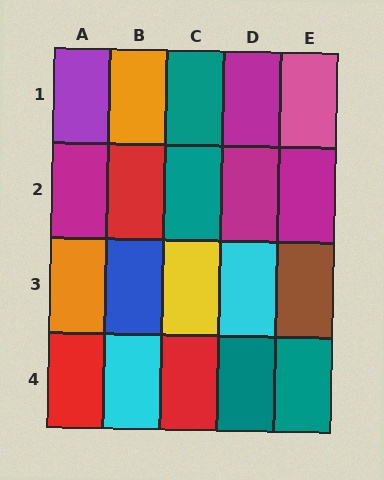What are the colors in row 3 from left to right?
Orange, blue, yellow, cyan, brown.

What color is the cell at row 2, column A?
Magenta.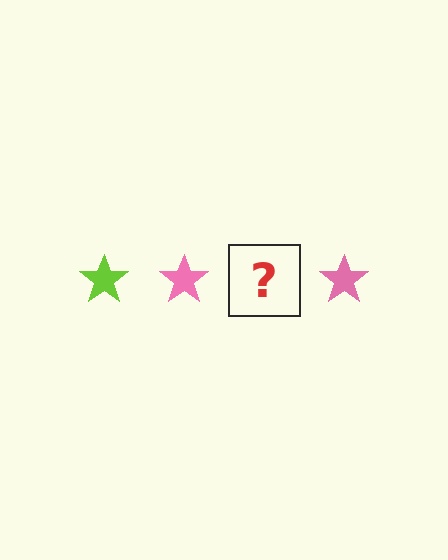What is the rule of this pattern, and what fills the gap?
The rule is that the pattern cycles through lime, pink stars. The gap should be filled with a lime star.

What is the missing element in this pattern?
The missing element is a lime star.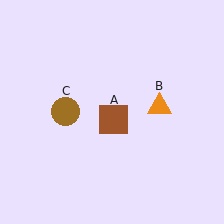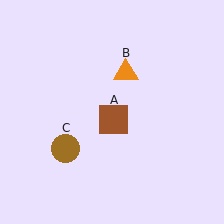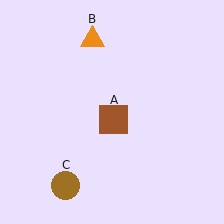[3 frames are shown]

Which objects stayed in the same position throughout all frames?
Brown square (object A) remained stationary.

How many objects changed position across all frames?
2 objects changed position: orange triangle (object B), brown circle (object C).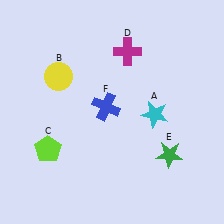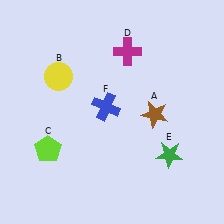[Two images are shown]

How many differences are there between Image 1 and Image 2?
There is 1 difference between the two images.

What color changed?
The star (A) changed from cyan in Image 1 to brown in Image 2.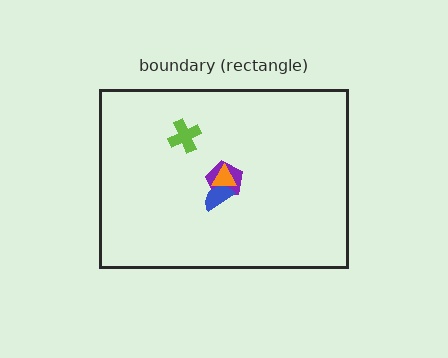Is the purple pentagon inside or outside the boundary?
Inside.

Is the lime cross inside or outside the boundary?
Inside.